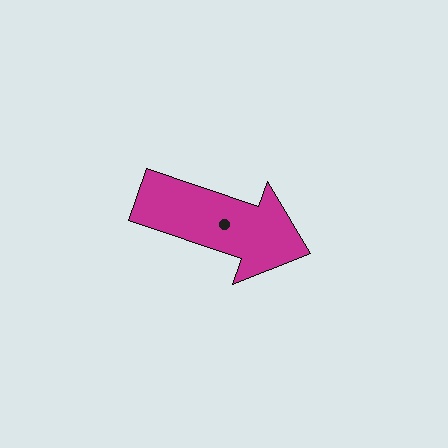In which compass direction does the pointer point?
East.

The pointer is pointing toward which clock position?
Roughly 4 o'clock.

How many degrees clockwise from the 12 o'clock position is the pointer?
Approximately 109 degrees.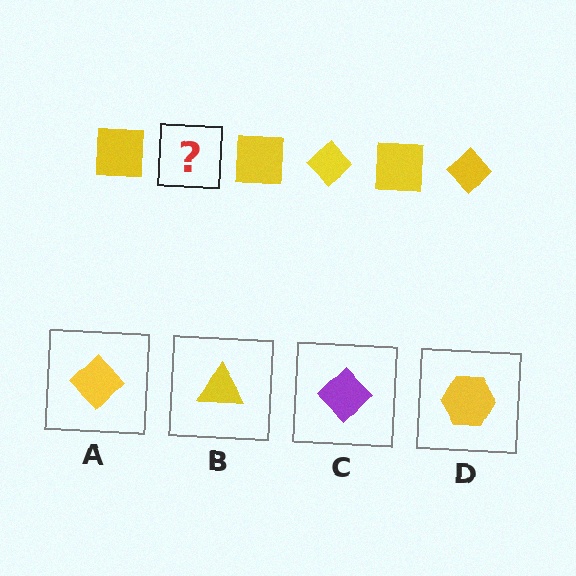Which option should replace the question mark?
Option A.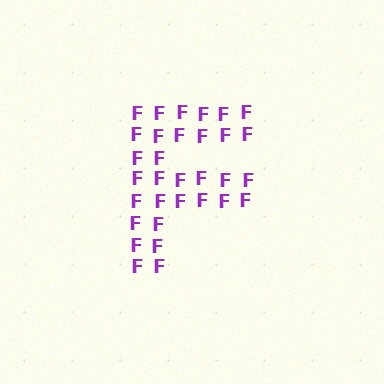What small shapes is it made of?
It is made of small letter F's.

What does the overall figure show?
The overall figure shows the letter F.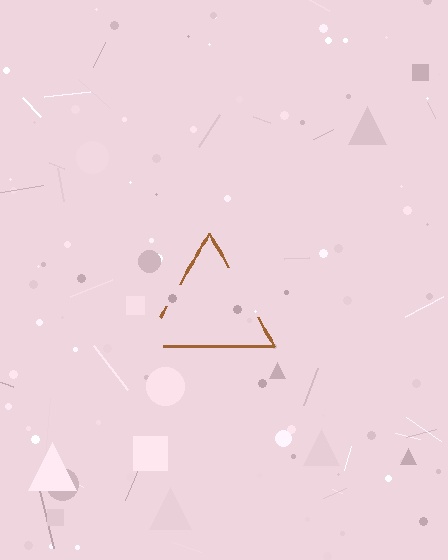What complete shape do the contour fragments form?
The contour fragments form a triangle.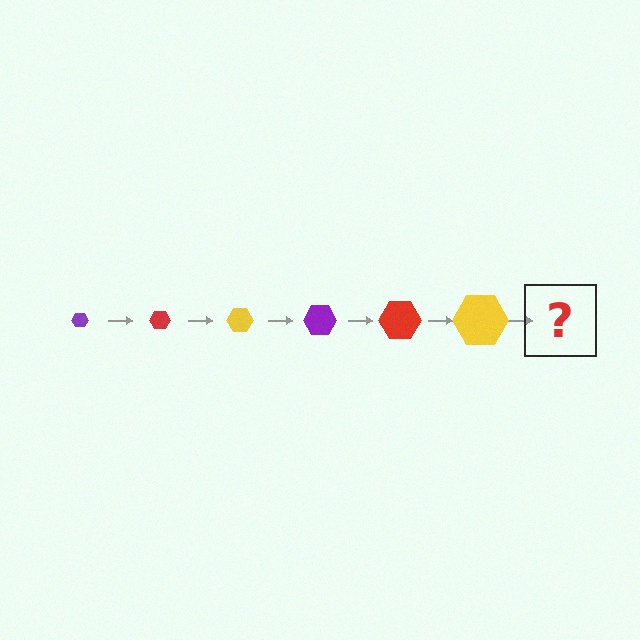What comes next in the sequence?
The next element should be a purple hexagon, larger than the previous one.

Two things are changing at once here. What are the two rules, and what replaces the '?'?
The two rules are that the hexagon grows larger each step and the color cycles through purple, red, and yellow. The '?' should be a purple hexagon, larger than the previous one.